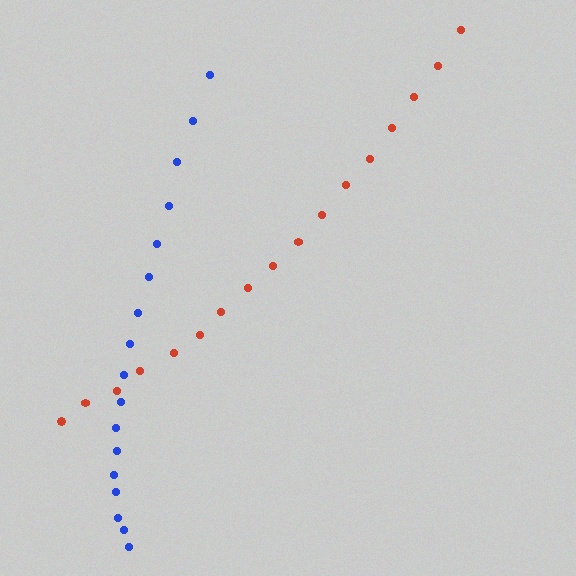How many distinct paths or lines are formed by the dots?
There are 2 distinct paths.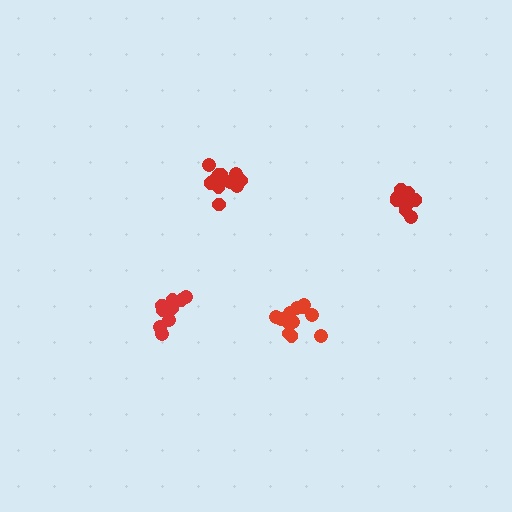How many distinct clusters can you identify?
There are 4 distinct clusters.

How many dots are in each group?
Group 1: 9 dots, Group 2: 14 dots, Group 3: 12 dots, Group 4: 11 dots (46 total).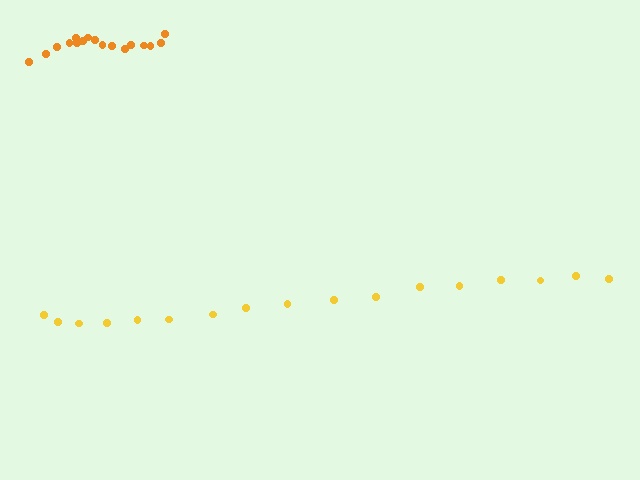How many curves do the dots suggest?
There are 2 distinct paths.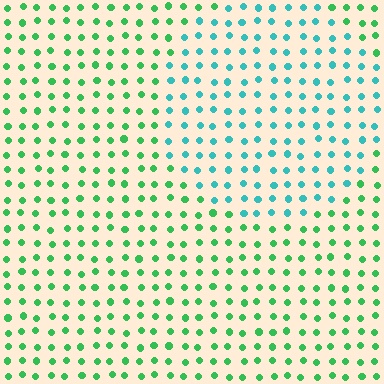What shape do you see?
I see a circle.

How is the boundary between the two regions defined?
The boundary is defined purely by a slight shift in hue (about 44 degrees). Spacing, size, and orientation are identical on both sides.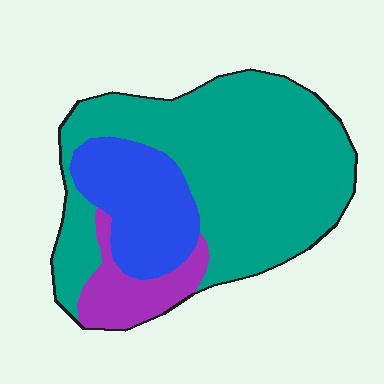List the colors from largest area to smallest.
From largest to smallest: teal, blue, purple.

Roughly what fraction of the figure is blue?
Blue takes up between a sixth and a third of the figure.